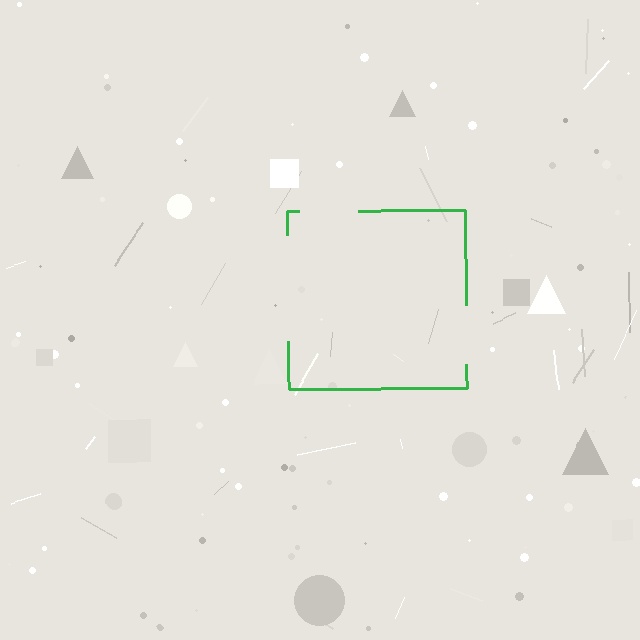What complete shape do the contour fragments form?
The contour fragments form a square.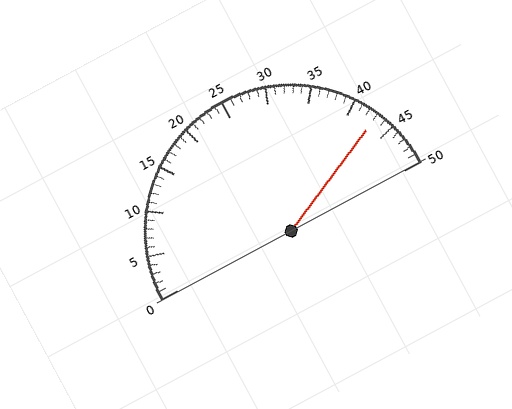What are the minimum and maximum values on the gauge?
The gauge ranges from 0 to 50.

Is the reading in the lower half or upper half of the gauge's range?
The reading is in the upper half of the range (0 to 50).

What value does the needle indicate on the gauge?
The needle indicates approximately 43.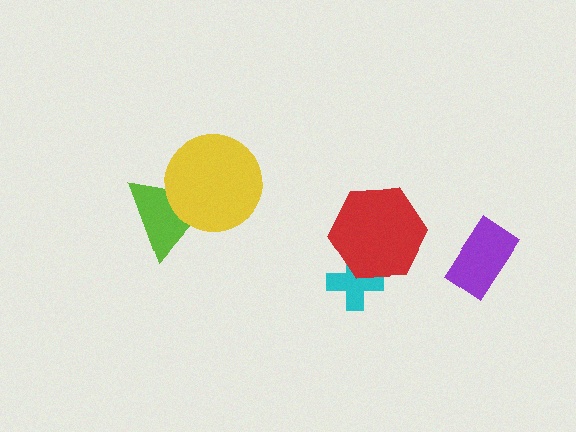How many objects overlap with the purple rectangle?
0 objects overlap with the purple rectangle.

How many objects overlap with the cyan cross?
1 object overlaps with the cyan cross.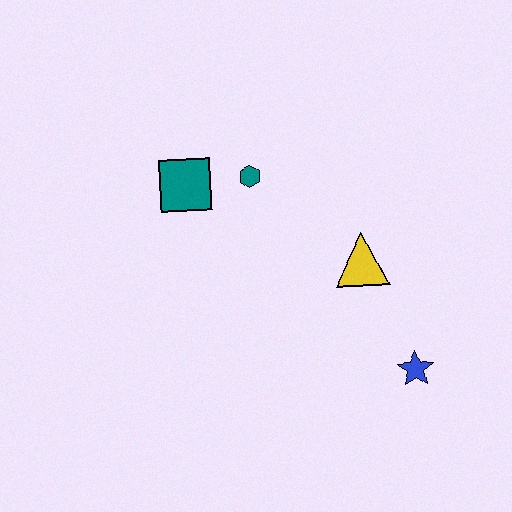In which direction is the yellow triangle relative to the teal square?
The yellow triangle is to the right of the teal square.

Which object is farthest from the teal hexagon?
The blue star is farthest from the teal hexagon.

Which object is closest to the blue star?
The yellow triangle is closest to the blue star.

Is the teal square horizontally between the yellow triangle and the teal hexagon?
No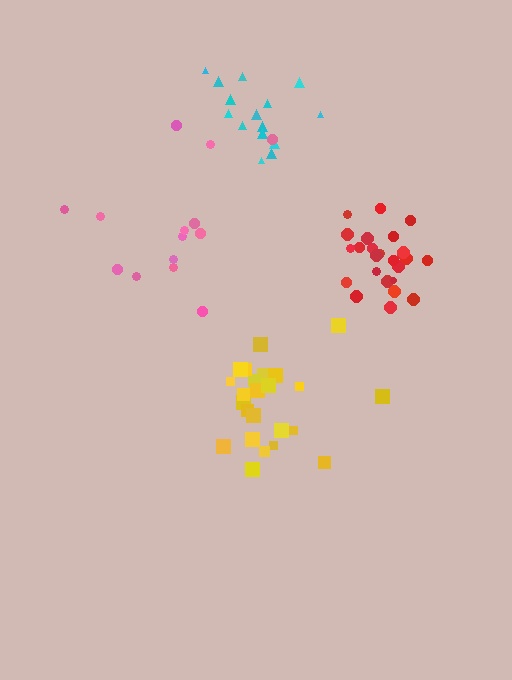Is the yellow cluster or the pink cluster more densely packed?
Yellow.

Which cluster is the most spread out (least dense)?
Pink.